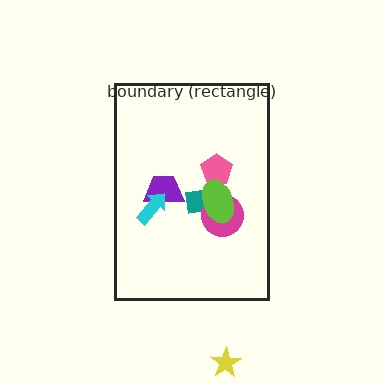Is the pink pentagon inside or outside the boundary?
Inside.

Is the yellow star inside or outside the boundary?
Outside.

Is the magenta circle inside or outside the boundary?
Inside.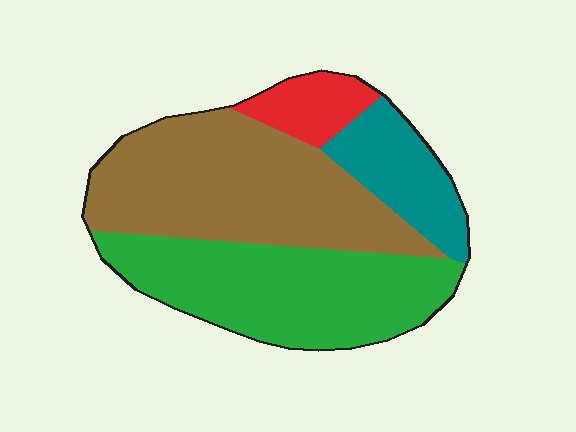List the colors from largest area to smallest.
From largest to smallest: brown, green, teal, red.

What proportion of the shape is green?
Green covers about 35% of the shape.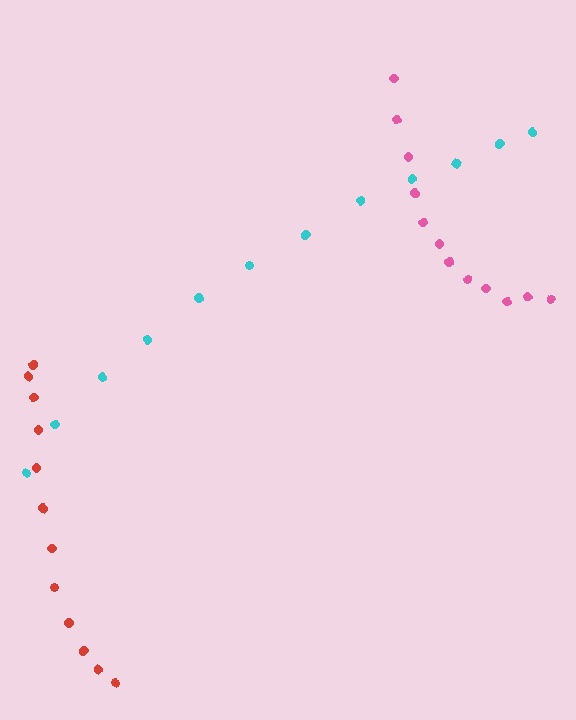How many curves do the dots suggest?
There are 3 distinct paths.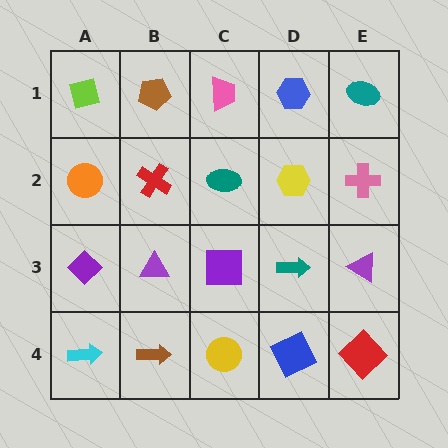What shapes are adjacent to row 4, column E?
A purple triangle (row 3, column E), a blue square (row 4, column D).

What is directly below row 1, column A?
An orange circle.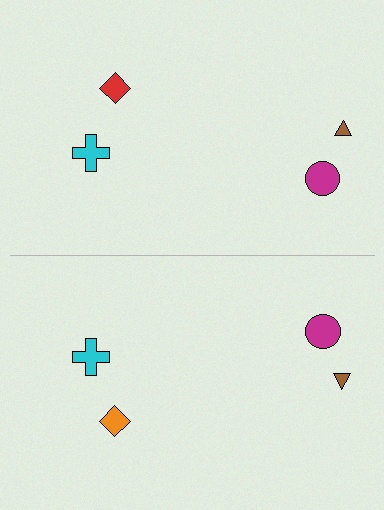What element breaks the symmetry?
The orange diamond on the bottom side breaks the symmetry — its mirror counterpart is red.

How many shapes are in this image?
There are 8 shapes in this image.